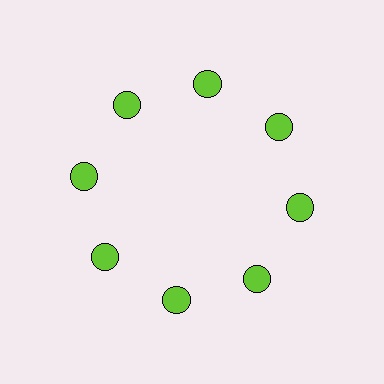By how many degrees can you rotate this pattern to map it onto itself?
The pattern maps onto itself every 45 degrees of rotation.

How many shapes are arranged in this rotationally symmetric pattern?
There are 8 shapes, arranged in 8 groups of 1.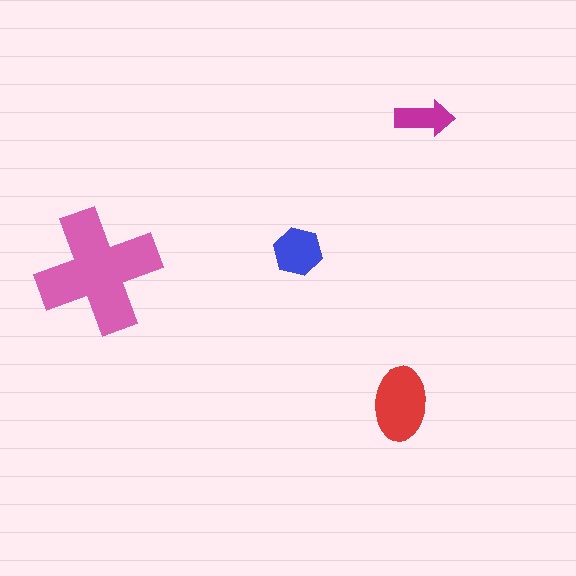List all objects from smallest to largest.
The magenta arrow, the blue hexagon, the red ellipse, the pink cross.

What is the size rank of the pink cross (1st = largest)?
1st.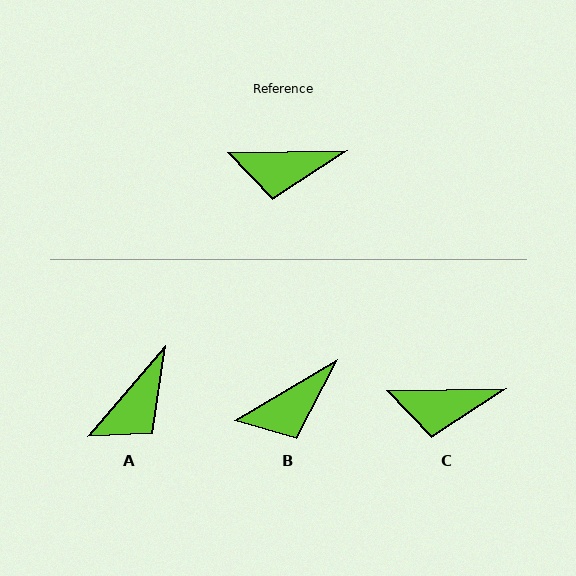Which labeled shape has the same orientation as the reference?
C.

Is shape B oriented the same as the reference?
No, it is off by about 30 degrees.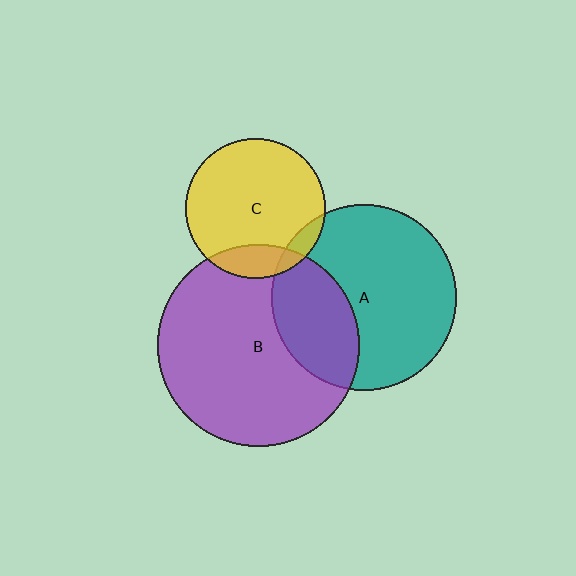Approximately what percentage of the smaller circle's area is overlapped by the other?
Approximately 10%.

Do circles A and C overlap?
Yes.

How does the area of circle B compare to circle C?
Approximately 2.1 times.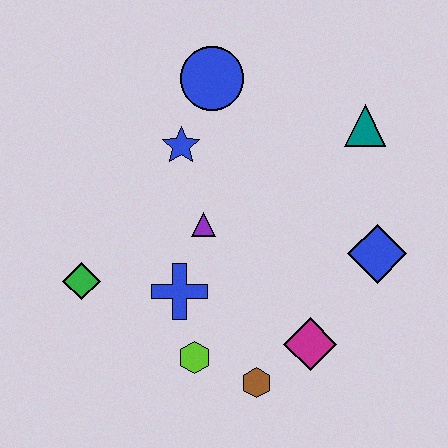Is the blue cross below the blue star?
Yes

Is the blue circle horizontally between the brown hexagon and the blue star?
Yes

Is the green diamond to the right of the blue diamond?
No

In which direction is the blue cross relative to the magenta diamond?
The blue cross is to the left of the magenta diamond.